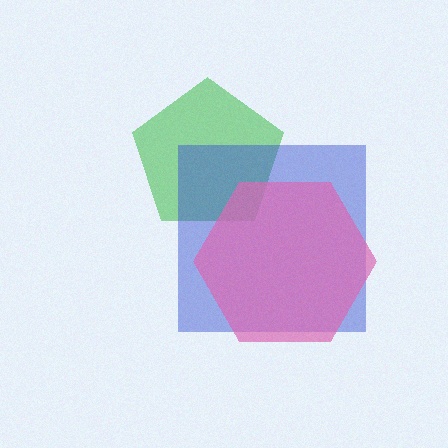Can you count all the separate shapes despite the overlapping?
Yes, there are 3 separate shapes.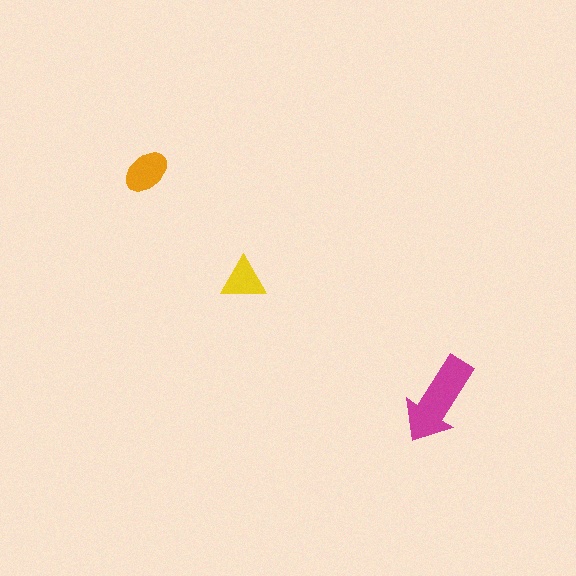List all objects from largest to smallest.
The magenta arrow, the orange ellipse, the yellow triangle.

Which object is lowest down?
The magenta arrow is bottommost.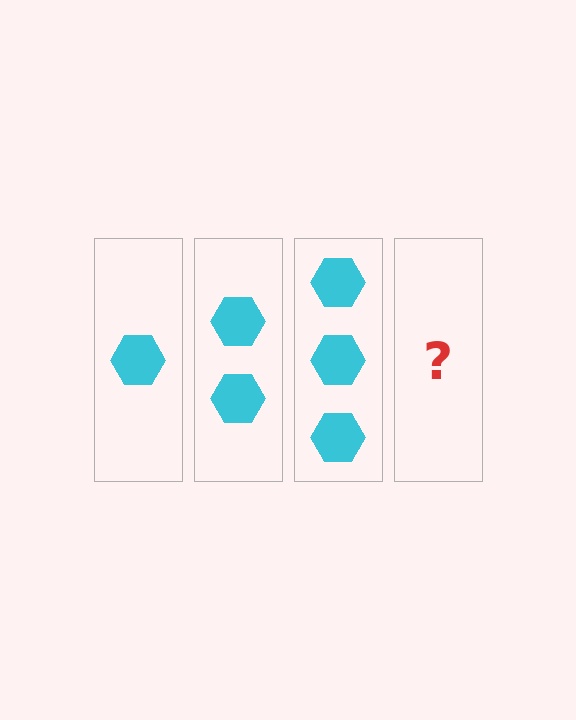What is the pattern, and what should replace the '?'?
The pattern is that each step adds one more hexagon. The '?' should be 4 hexagons.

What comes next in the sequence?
The next element should be 4 hexagons.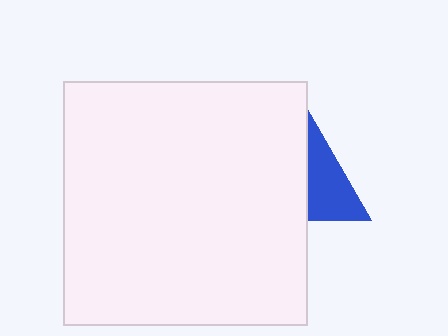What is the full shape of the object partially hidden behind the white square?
The partially hidden object is a blue triangle.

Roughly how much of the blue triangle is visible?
A small part of it is visible (roughly 43%).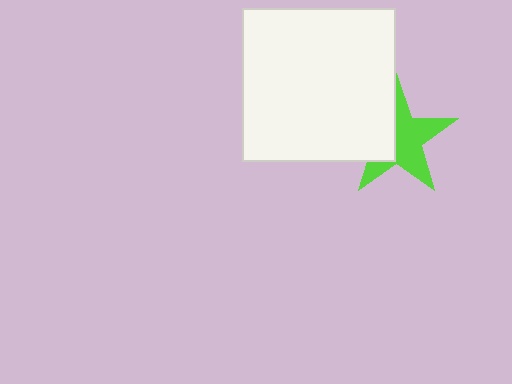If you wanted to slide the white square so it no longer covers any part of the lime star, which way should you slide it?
Slide it left — that is the most direct way to separate the two shapes.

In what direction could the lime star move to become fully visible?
The lime star could move right. That would shift it out from behind the white square entirely.